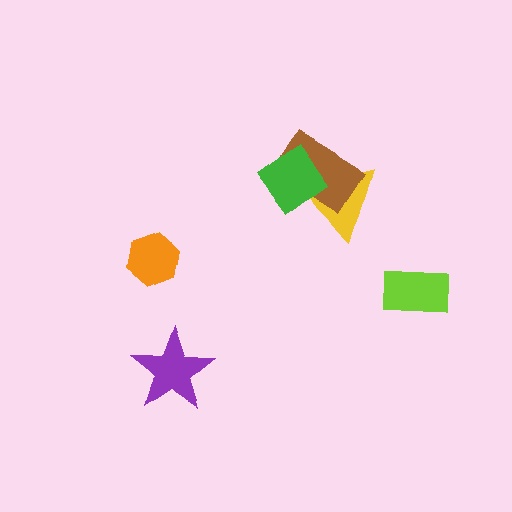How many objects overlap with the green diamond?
2 objects overlap with the green diamond.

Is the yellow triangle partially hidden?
Yes, it is partially covered by another shape.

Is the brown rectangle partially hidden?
Yes, it is partially covered by another shape.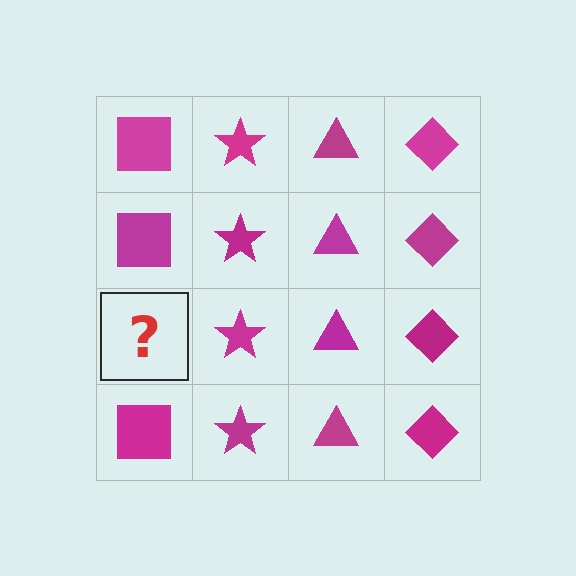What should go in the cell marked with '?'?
The missing cell should contain a magenta square.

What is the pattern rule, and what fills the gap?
The rule is that each column has a consistent shape. The gap should be filled with a magenta square.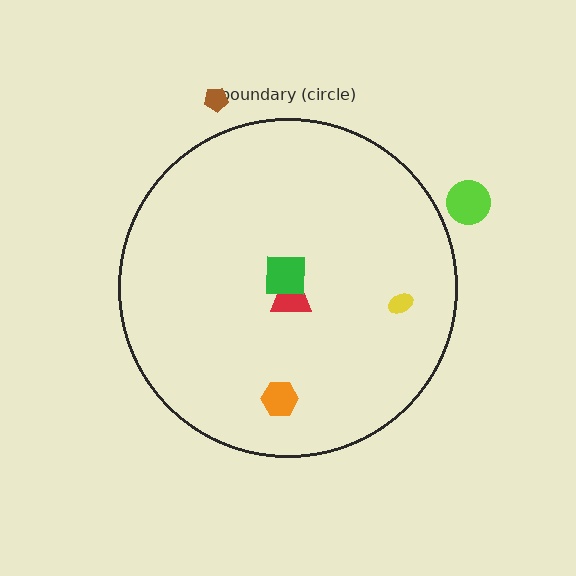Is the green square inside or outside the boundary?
Inside.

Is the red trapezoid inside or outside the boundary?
Inside.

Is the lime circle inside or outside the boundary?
Outside.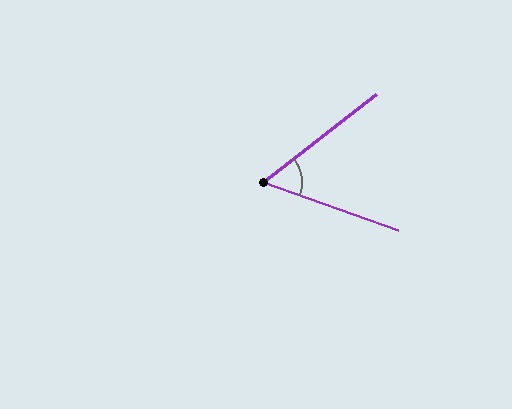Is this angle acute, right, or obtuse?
It is acute.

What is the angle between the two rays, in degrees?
Approximately 58 degrees.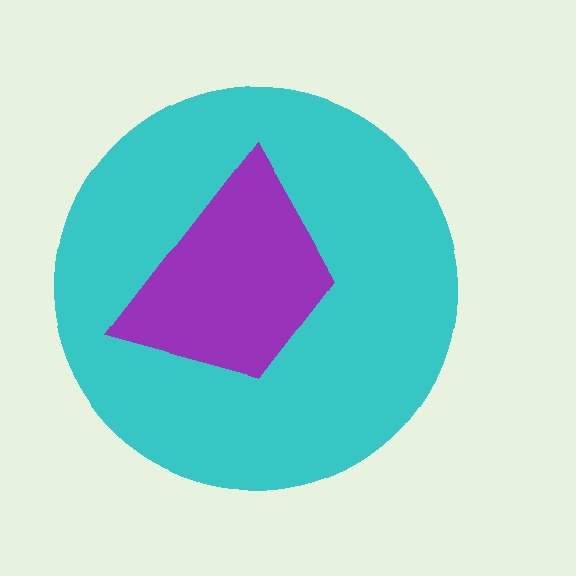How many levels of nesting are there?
2.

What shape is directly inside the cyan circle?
The purple trapezoid.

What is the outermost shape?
The cyan circle.